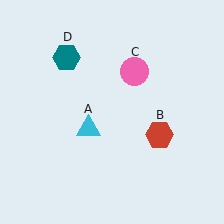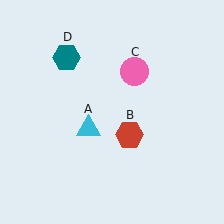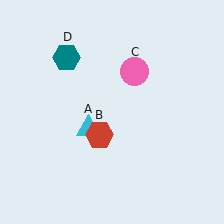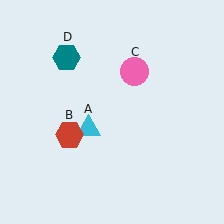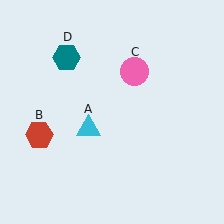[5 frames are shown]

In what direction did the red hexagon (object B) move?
The red hexagon (object B) moved left.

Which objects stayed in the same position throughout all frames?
Cyan triangle (object A) and pink circle (object C) and teal hexagon (object D) remained stationary.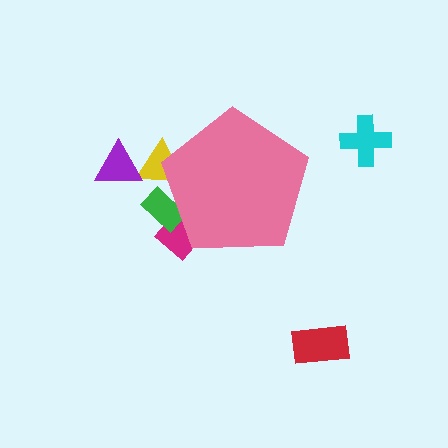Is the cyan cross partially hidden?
No, the cyan cross is fully visible.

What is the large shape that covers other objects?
A pink pentagon.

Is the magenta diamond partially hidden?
Yes, the magenta diamond is partially hidden behind the pink pentagon.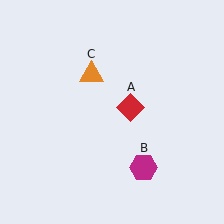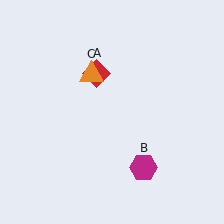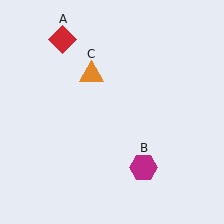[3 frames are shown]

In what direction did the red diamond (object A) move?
The red diamond (object A) moved up and to the left.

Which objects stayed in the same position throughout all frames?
Magenta hexagon (object B) and orange triangle (object C) remained stationary.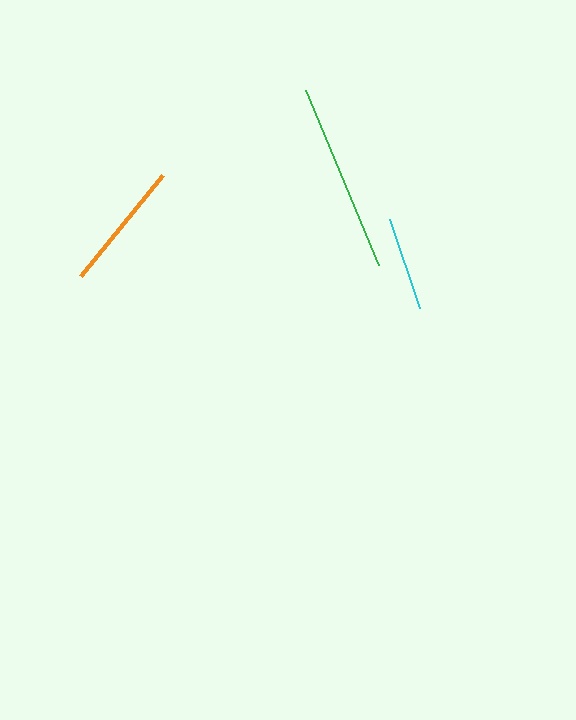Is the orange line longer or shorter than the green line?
The green line is longer than the orange line.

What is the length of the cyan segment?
The cyan segment is approximately 93 pixels long.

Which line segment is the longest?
The green line is the longest at approximately 189 pixels.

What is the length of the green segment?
The green segment is approximately 189 pixels long.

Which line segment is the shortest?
The cyan line is the shortest at approximately 93 pixels.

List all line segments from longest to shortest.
From longest to shortest: green, orange, cyan.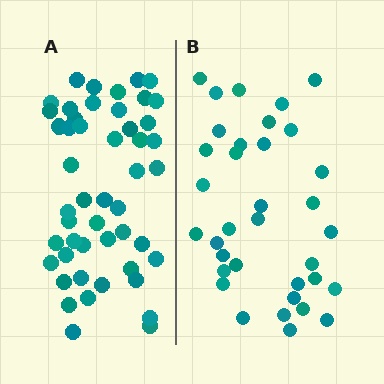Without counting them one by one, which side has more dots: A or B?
Region A (the left region) has more dots.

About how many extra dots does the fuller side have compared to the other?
Region A has approximately 15 more dots than region B.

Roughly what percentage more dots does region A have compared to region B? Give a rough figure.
About 40% more.